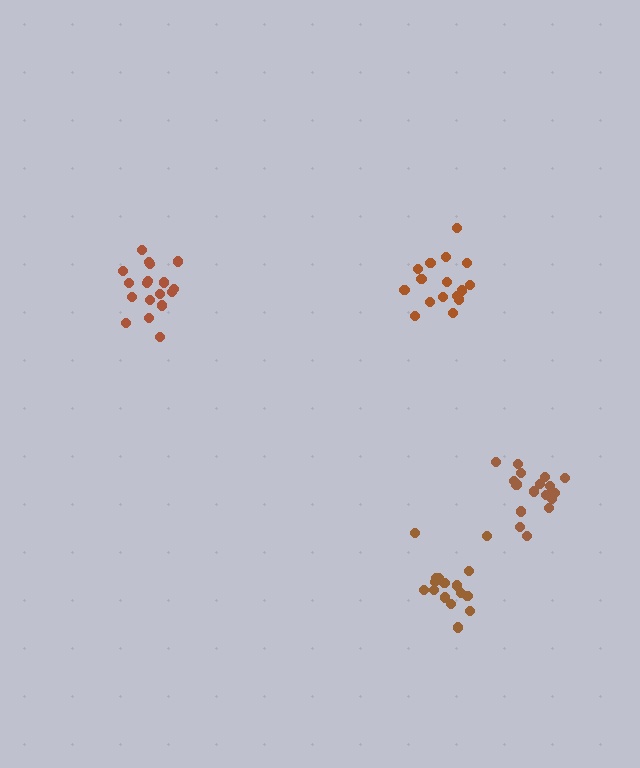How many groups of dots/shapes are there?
There are 4 groups.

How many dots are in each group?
Group 1: 17 dots, Group 2: 17 dots, Group 3: 18 dots, Group 4: 18 dots (70 total).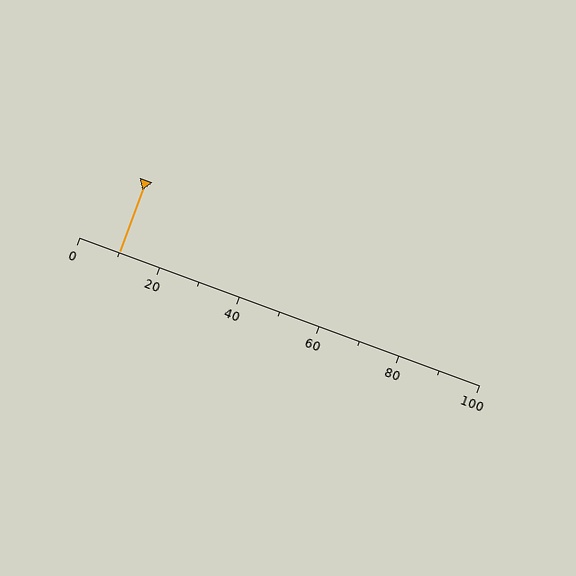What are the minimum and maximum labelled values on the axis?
The axis runs from 0 to 100.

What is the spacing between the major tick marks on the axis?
The major ticks are spaced 20 apart.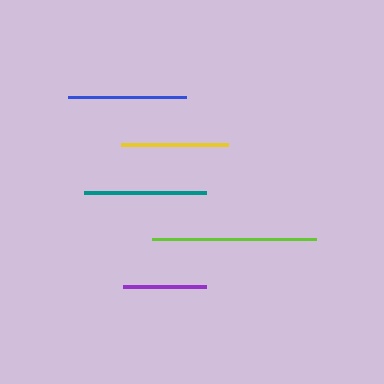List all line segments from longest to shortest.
From longest to shortest: lime, teal, blue, yellow, purple.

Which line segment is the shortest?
The purple line is the shortest at approximately 83 pixels.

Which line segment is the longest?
The lime line is the longest at approximately 164 pixels.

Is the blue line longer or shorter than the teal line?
The teal line is longer than the blue line.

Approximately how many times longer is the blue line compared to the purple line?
The blue line is approximately 1.4 times the length of the purple line.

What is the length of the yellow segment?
The yellow segment is approximately 106 pixels long.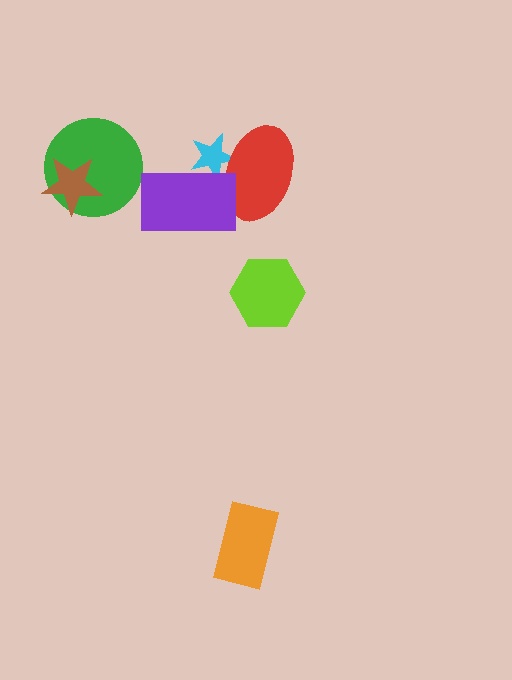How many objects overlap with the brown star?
1 object overlaps with the brown star.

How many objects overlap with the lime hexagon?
0 objects overlap with the lime hexagon.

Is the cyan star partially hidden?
Yes, it is partially covered by another shape.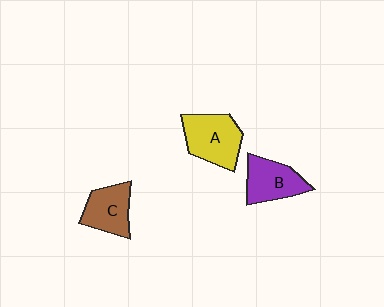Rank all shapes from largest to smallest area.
From largest to smallest: A (yellow), B (purple), C (brown).